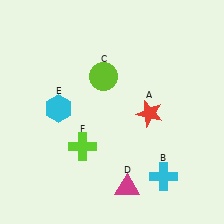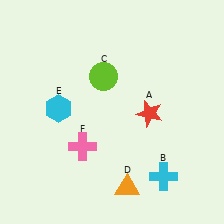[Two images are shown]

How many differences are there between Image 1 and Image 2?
There are 2 differences between the two images.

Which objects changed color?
D changed from magenta to orange. F changed from lime to pink.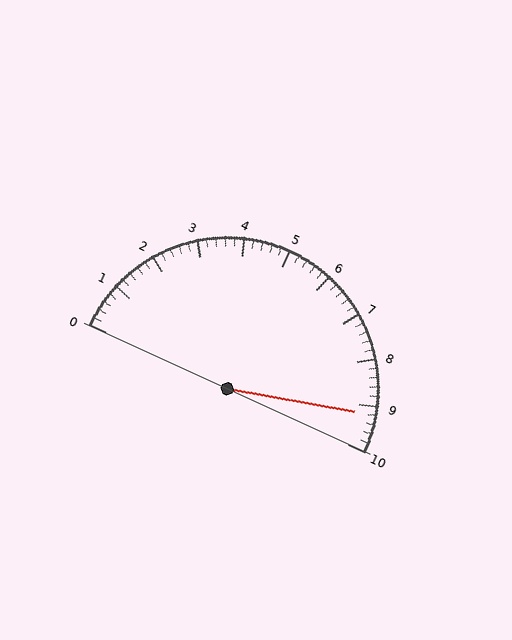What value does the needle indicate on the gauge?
The needle indicates approximately 9.2.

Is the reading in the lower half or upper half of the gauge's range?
The reading is in the upper half of the range (0 to 10).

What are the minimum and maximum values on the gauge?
The gauge ranges from 0 to 10.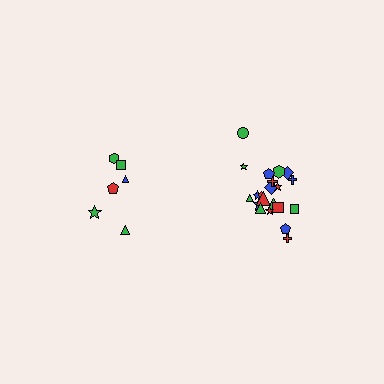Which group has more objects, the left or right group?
The right group.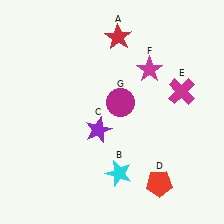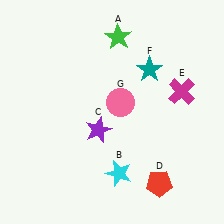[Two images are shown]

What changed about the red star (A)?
In Image 1, A is red. In Image 2, it changed to green.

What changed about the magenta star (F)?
In Image 1, F is magenta. In Image 2, it changed to teal.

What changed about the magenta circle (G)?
In Image 1, G is magenta. In Image 2, it changed to pink.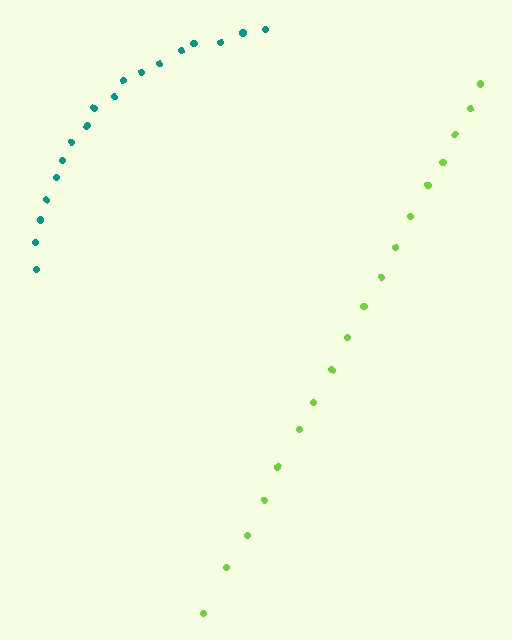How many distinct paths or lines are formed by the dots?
There are 2 distinct paths.